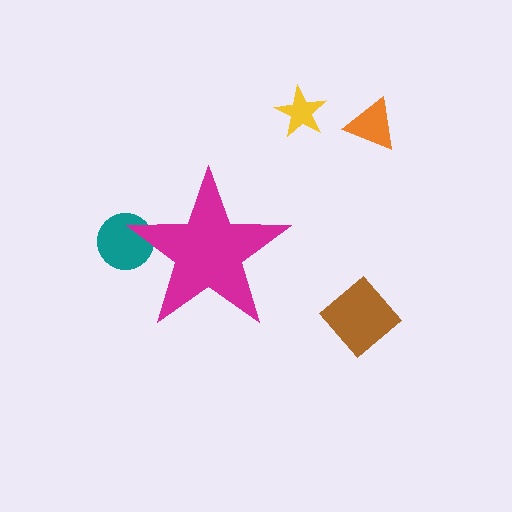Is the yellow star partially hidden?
No, the yellow star is fully visible.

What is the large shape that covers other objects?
A magenta star.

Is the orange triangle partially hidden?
No, the orange triangle is fully visible.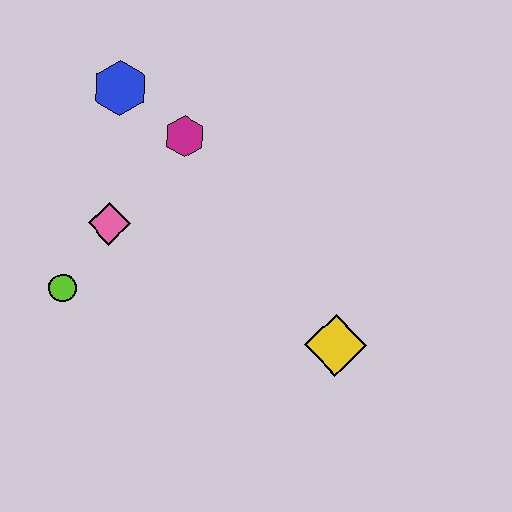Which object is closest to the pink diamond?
The lime circle is closest to the pink diamond.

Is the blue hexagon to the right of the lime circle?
Yes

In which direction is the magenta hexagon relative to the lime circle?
The magenta hexagon is above the lime circle.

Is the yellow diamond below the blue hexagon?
Yes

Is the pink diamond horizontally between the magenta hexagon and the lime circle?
Yes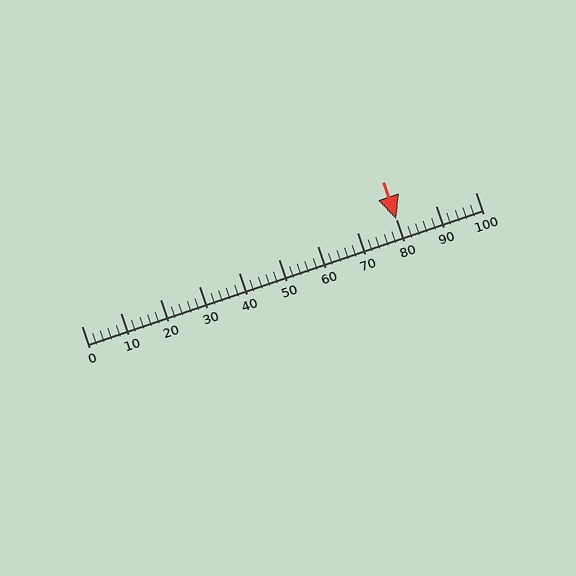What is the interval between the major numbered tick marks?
The major tick marks are spaced 10 units apart.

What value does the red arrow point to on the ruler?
The red arrow points to approximately 80.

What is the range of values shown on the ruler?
The ruler shows values from 0 to 100.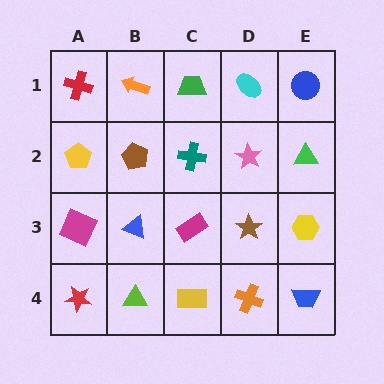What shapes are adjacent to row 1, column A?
A yellow pentagon (row 2, column A), an orange arrow (row 1, column B).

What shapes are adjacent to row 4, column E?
A yellow hexagon (row 3, column E), an orange cross (row 4, column D).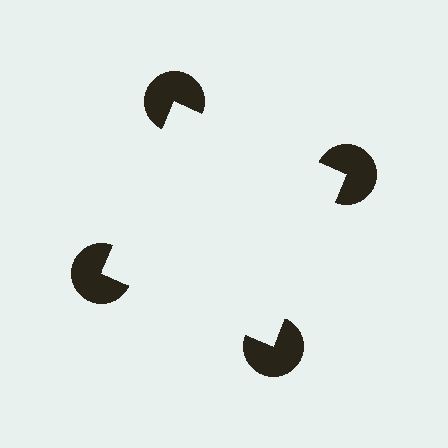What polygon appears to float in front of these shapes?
An illusory square — its edges are inferred from the aligned wedge cuts in the pac-man discs, not physically drawn.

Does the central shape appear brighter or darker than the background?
It typically appears slightly brighter than the background, even though no actual brightness change is drawn.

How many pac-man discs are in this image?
There are 4 — one at each vertex of the illusory square.